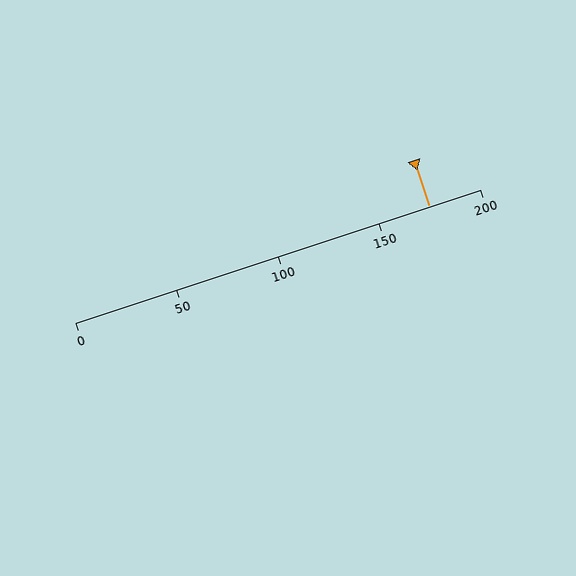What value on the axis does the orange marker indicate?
The marker indicates approximately 175.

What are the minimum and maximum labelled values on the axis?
The axis runs from 0 to 200.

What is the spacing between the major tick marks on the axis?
The major ticks are spaced 50 apart.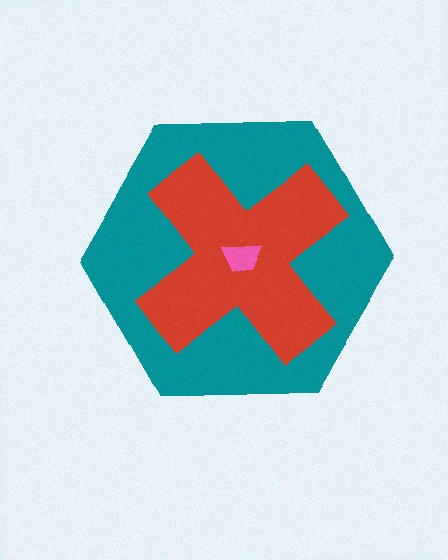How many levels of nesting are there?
3.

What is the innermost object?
The pink trapezoid.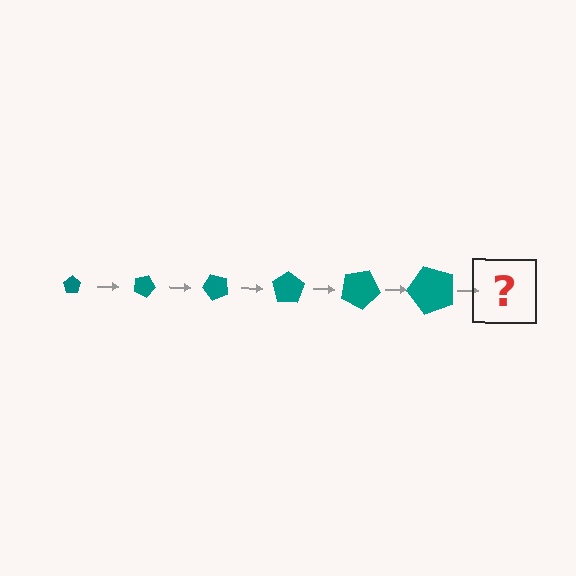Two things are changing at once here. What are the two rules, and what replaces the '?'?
The two rules are that the pentagon grows larger each step and it rotates 25 degrees each step. The '?' should be a pentagon, larger than the previous one and rotated 150 degrees from the start.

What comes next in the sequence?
The next element should be a pentagon, larger than the previous one and rotated 150 degrees from the start.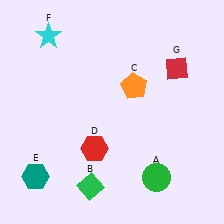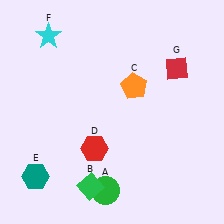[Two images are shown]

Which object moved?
The green circle (A) moved left.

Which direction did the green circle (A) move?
The green circle (A) moved left.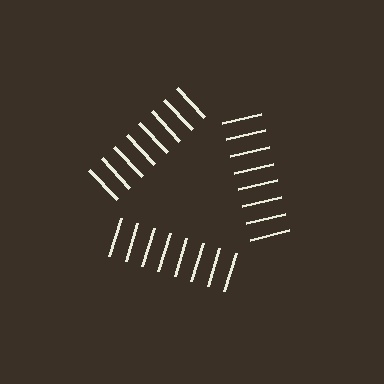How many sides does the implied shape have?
3 sides — the line-ends trace a triangle.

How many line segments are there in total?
24 — 8 along each of the 3 edges.